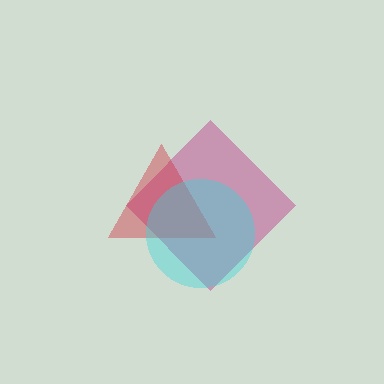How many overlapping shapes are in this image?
There are 3 overlapping shapes in the image.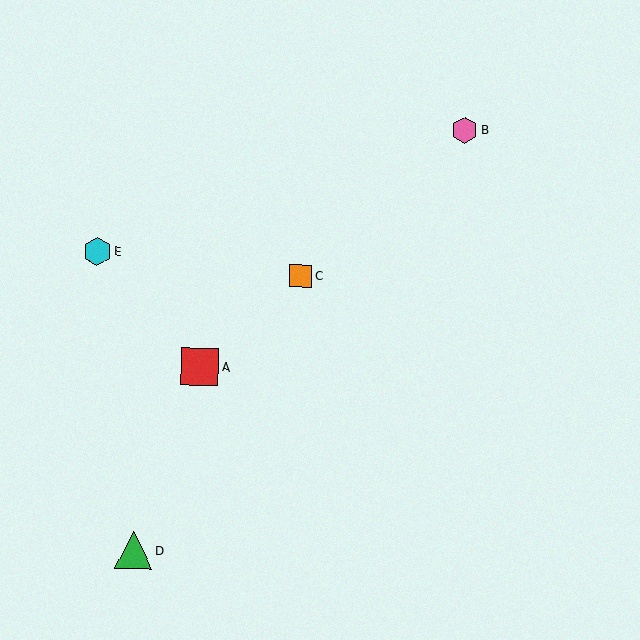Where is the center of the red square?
The center of the red square is at (200, 367).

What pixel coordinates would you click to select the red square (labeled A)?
Click at (200, 367) to select the red square A.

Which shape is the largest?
The red square (labeled A) is the largest.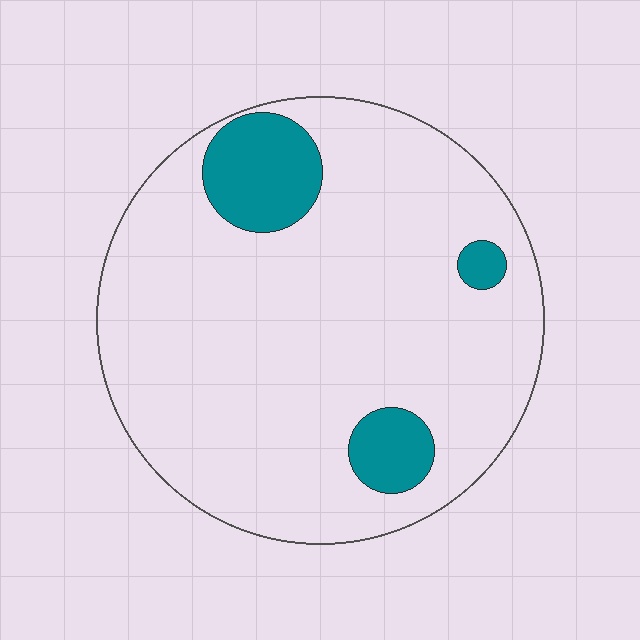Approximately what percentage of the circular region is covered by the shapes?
Approximately 10%.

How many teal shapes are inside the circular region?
3.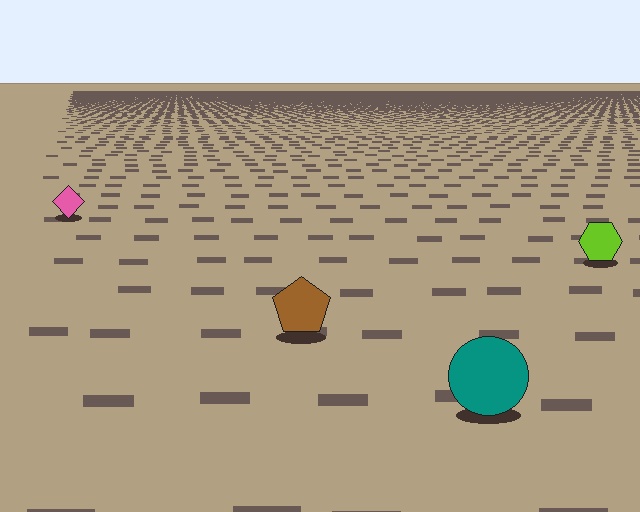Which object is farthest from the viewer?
The pink diamond is farthest from the viewer. It appears smaller and the ground texture around it is denser.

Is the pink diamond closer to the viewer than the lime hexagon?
No. The lime hexagon is closer — you can tell from the texture gradient: the ground texture is coarser near it.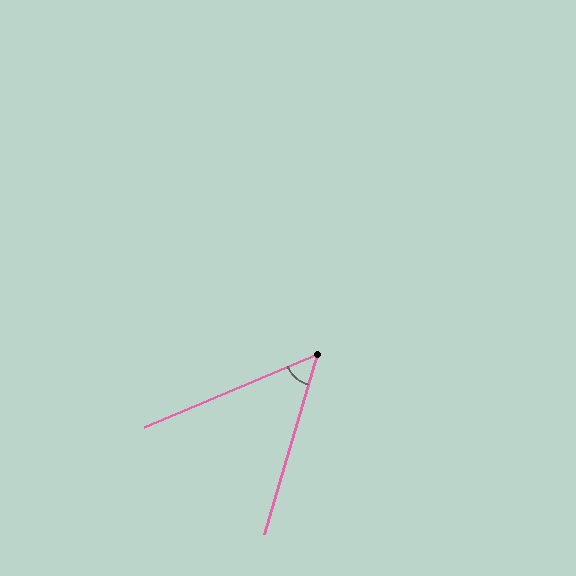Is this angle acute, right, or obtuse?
It is acute.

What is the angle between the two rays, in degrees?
Approximately 51 degrees.